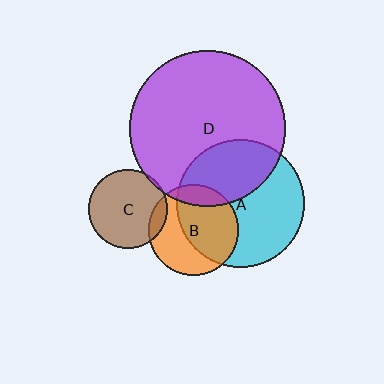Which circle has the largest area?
Circle D (purple).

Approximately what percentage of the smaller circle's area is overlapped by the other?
Approximately 55%.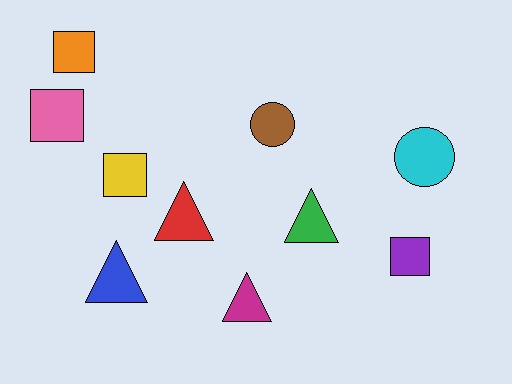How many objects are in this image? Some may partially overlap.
There are 10 objects.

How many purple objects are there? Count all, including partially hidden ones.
There is 1 purple object.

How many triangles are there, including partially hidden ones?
There are 4 triangles.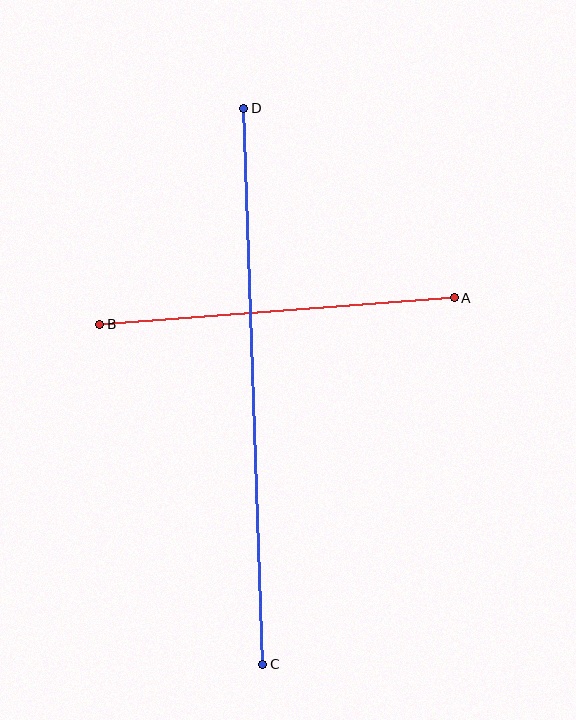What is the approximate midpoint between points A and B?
The midpoint is at approximately (277, 311) pixels.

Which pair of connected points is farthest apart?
Points C and D are farthest apart.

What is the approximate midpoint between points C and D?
The midpoint is at approximately (253, 386) pixels.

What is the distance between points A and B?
The distance is approximately 356 pixels.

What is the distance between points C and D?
The distance is approximately 556 pixels.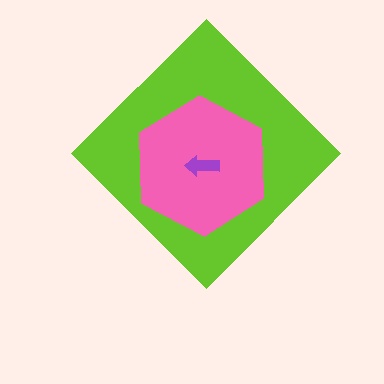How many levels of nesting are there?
3.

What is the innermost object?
The purple arrow.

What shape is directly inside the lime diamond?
The pink hexagon.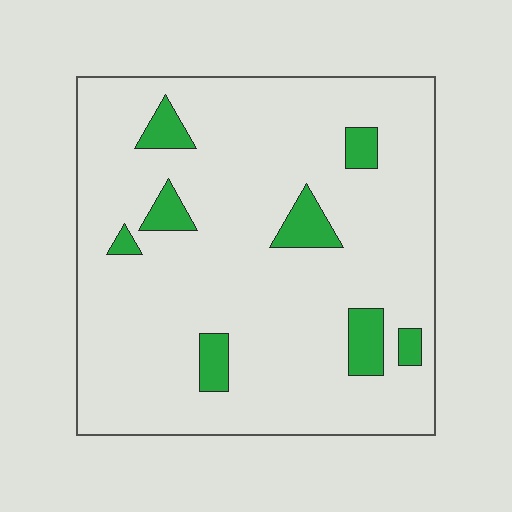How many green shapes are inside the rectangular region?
8.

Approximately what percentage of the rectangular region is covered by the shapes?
Approximately 10%.